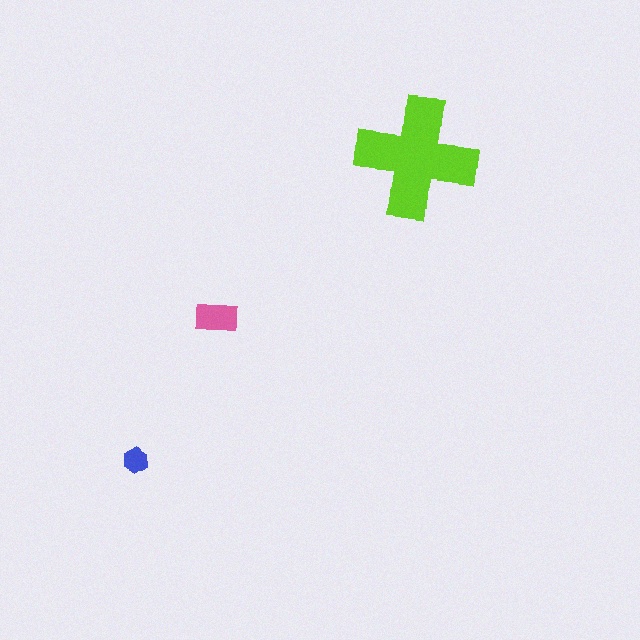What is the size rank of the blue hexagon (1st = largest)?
3rd.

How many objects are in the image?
There are 3 objects in the image.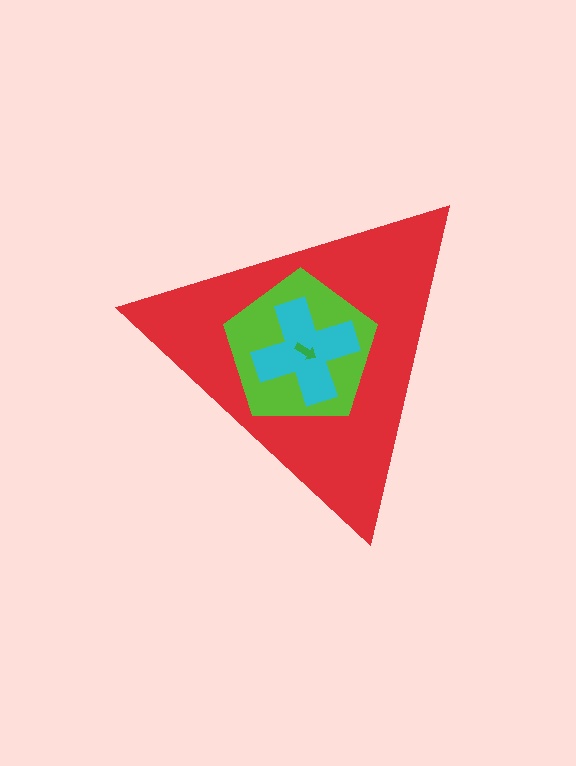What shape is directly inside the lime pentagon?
The cyan cross.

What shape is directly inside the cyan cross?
The green arrow.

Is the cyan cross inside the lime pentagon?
Yes.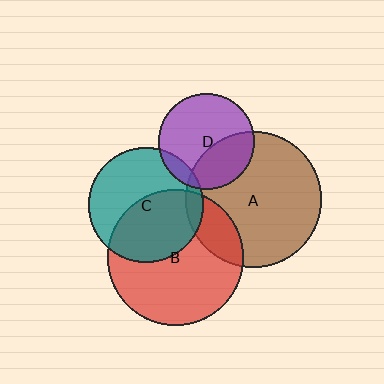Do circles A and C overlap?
Yes.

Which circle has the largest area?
Circle B (red).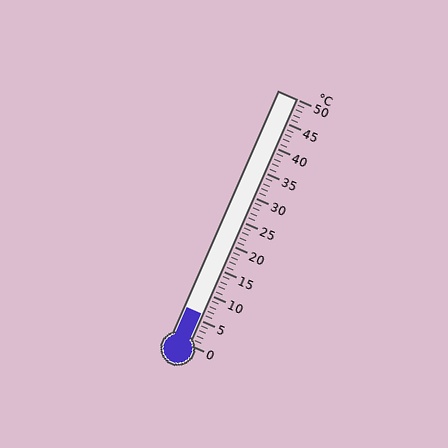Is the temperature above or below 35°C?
The temperature is below 35°C.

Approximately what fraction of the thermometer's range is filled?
The thermometer is filled to approximately 10% of its range.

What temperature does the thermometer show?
The thermometer shows approximately 6°C.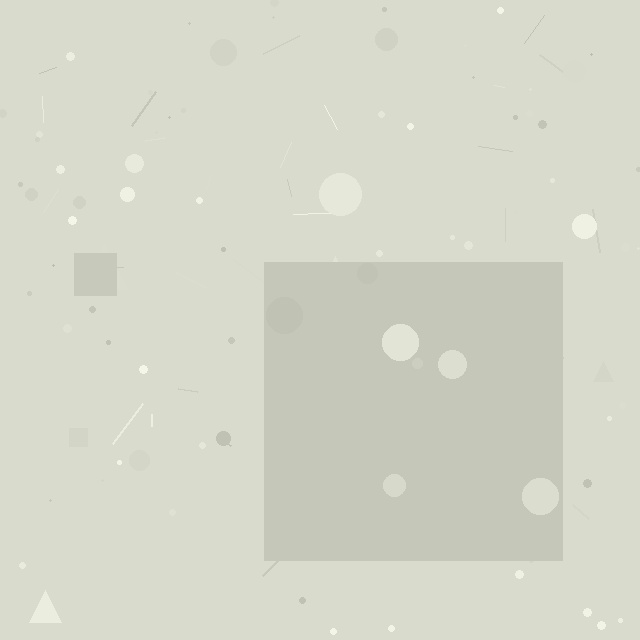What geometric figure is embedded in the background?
A square is embedded in the background.